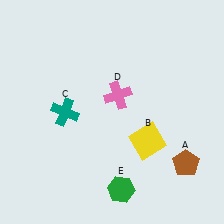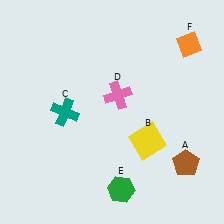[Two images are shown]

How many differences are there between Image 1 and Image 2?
There is 1 difference between the two images.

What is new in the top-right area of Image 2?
An orange diamond (F) was added in the top-right area of Image 2.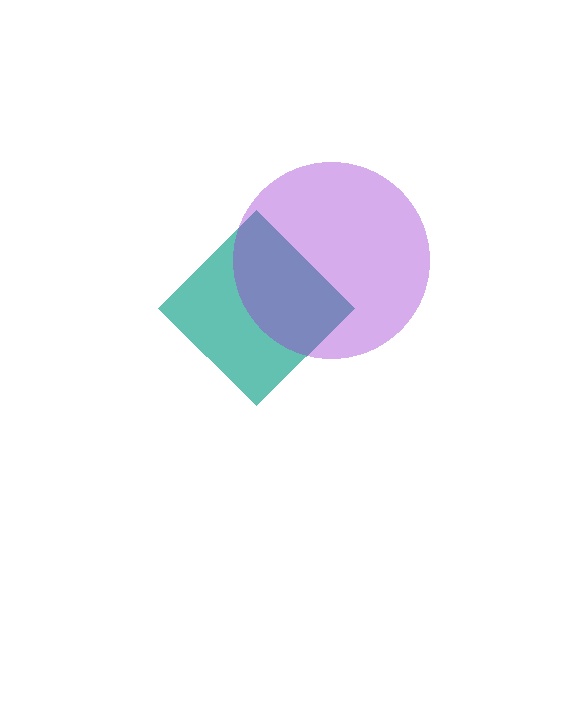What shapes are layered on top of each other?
The layered shapes are: a teal diamond, a purple circle.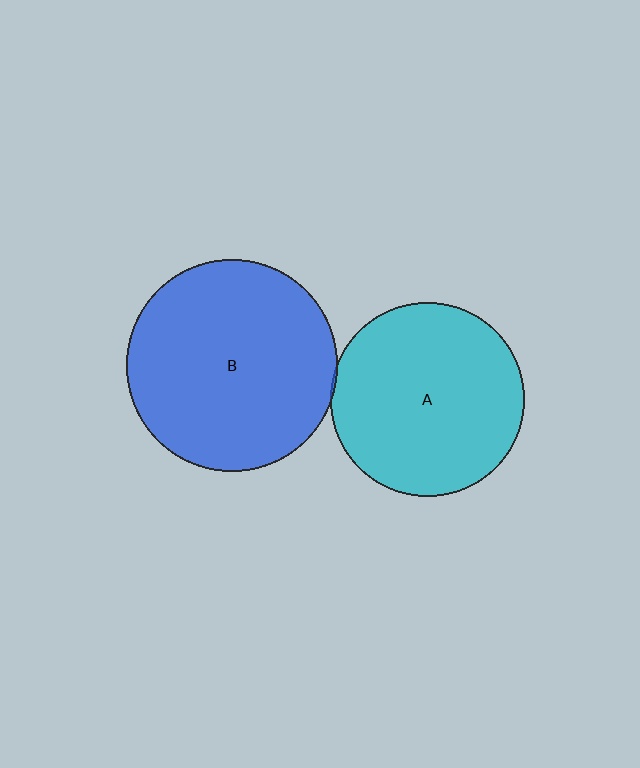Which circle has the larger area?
Circle B (blue).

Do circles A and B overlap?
Yes.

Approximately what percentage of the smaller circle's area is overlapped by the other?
Approximately 5%.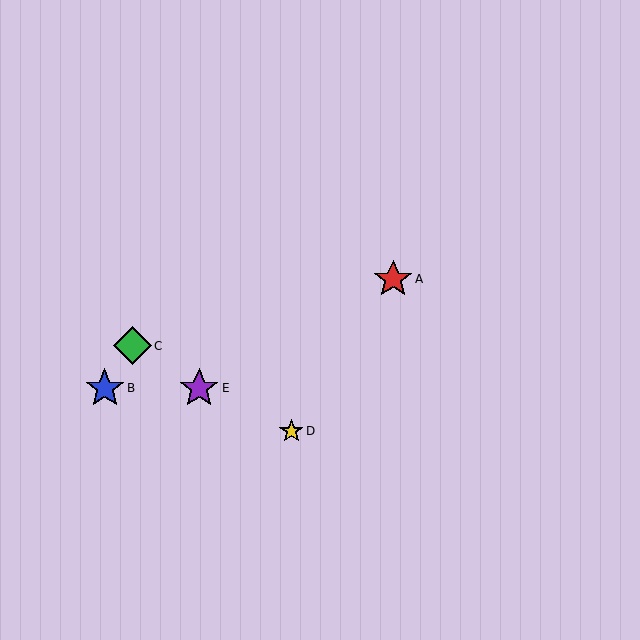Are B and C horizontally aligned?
No, B is at y≈388 and C is at y≈346.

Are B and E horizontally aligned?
Yes, both are at y≈388.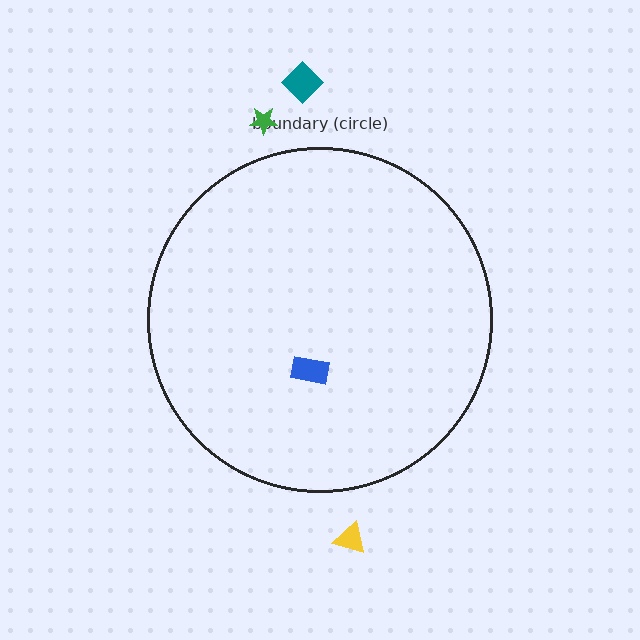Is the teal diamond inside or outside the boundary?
Outside.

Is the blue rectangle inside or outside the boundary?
Inside.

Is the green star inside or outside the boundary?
Outside.